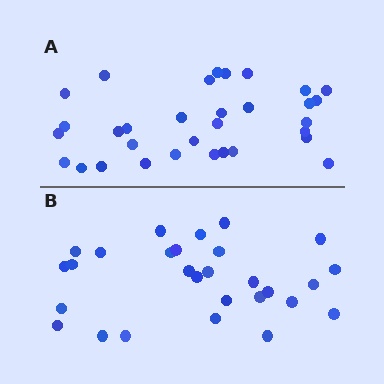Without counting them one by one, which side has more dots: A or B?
Region A (the top region) has more dots.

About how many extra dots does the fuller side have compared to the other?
Region A has about 4 more dots than region B.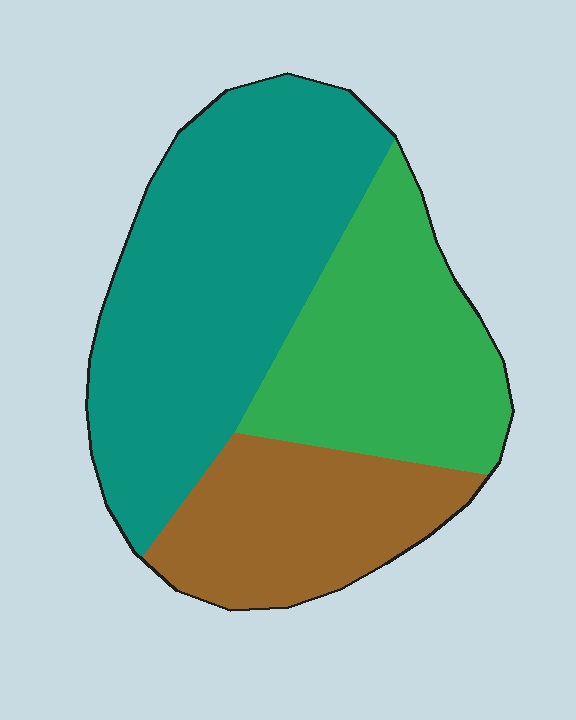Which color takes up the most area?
Teal, at roughly 45%.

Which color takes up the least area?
Brown, at roughly 25%.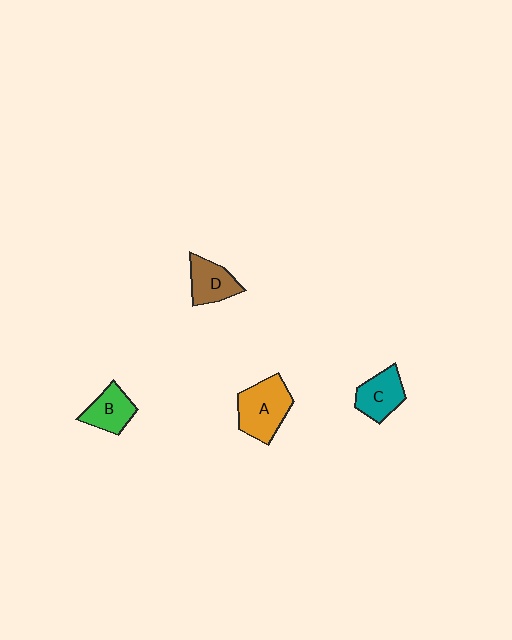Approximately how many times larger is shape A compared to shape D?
Approximately 1.5 times.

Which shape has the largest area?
Shape A (orange).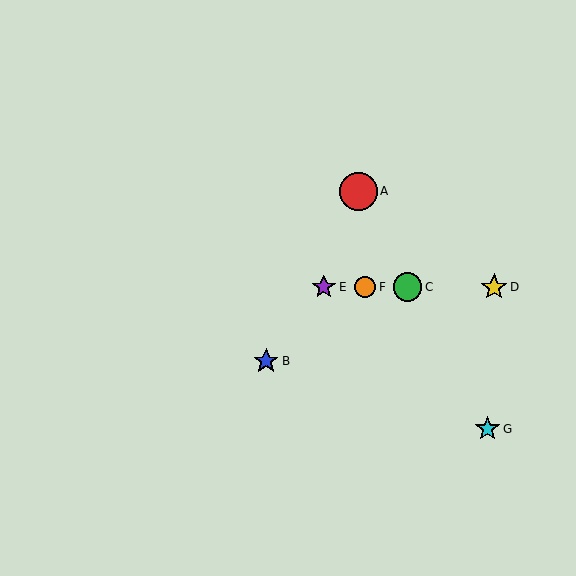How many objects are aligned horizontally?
4 objects (C, D, E, F) are aligned horizontally.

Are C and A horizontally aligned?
No, C is at y≈287 and A is at y≈191.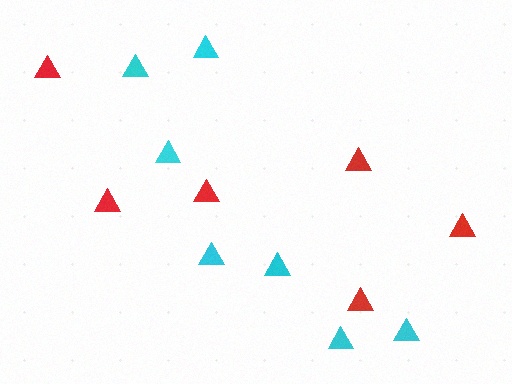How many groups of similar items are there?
There are 2 groups: one group of red triangles (6) and one group of cyan triangles (7).